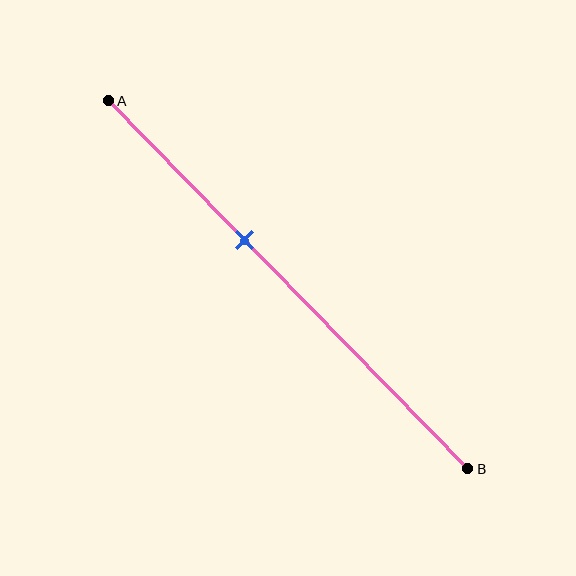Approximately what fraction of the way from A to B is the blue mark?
The blue mark is approximately 40% of the way from A to B.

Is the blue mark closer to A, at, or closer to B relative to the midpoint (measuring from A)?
The blue mark is closer to point A than the midpoint of segment AB.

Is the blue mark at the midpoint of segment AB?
No, the mark is at about 40% from A, not at the 50% midpoint.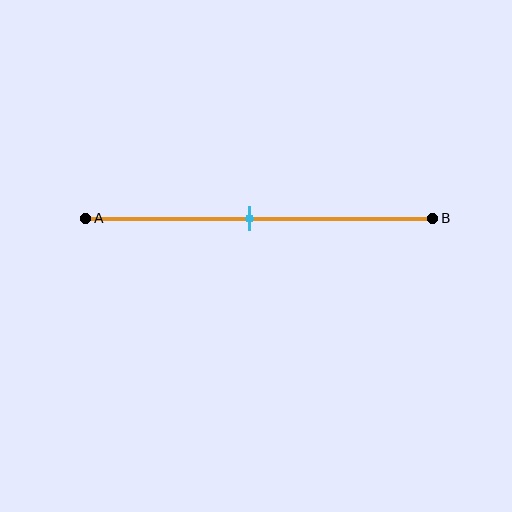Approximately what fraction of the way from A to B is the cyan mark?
The cyan mark is approximately 45% of the way from A to B.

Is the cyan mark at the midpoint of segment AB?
Yes, the mark is approximately at the midpoint.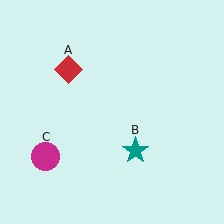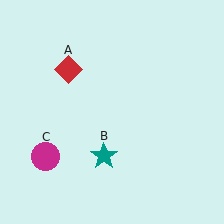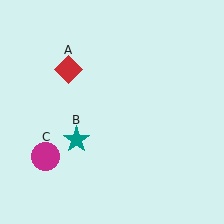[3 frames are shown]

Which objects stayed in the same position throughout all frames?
Red diamond (object A) and magenta circle (object C) remained stationary.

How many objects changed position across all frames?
1 object changed position: teal star (object B).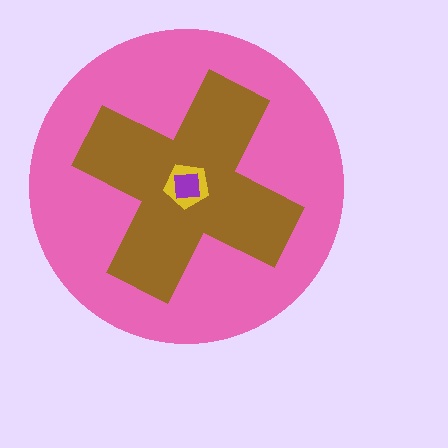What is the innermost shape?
The purple square.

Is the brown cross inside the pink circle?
Yes.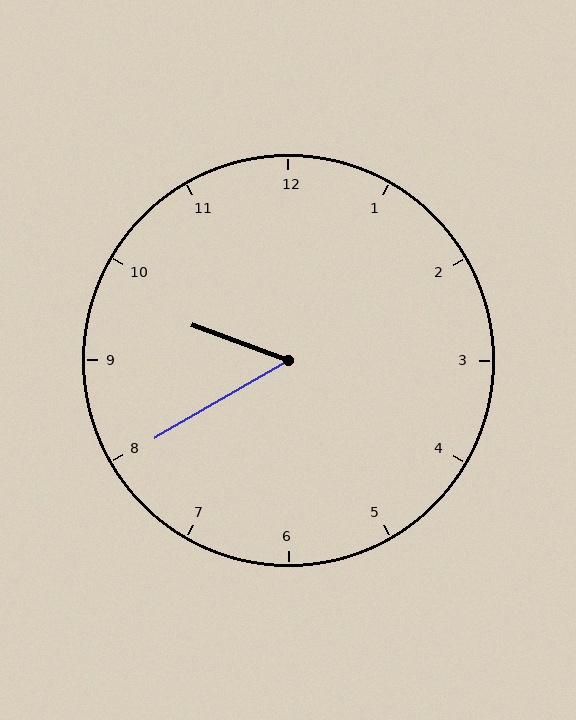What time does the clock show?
9:40.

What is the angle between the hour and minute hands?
Approximately 50 degrees.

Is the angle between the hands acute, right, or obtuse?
It is acute.